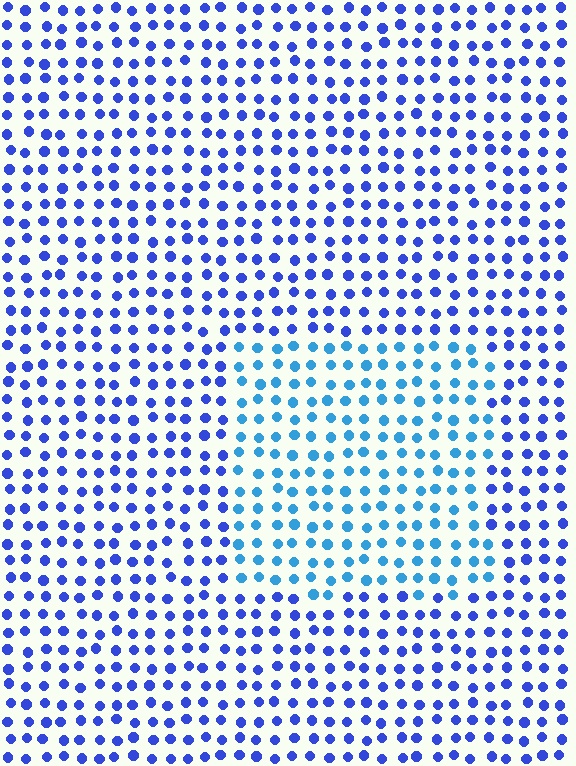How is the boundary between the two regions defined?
The boundary is defined purely by a slight shift in hue (about 31 degrees). Spacing, size, and orientation are identical on both sides.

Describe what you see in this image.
The image is filled with small blue elements in a uniform arrangement. A rectangle-shaped region is visible where the elements are tinted to a slightly different hue, forming a subtle color boundary.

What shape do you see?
I see a rectangle.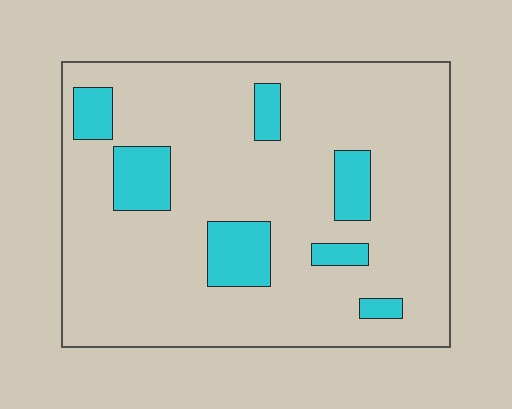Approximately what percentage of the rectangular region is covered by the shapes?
Approximately 15%.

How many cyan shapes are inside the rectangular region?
7.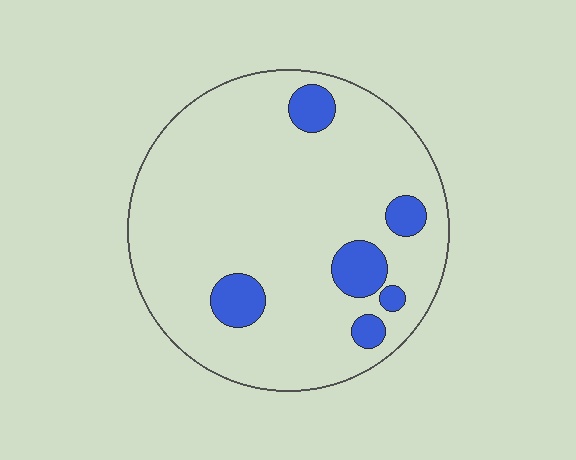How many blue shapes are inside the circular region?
6.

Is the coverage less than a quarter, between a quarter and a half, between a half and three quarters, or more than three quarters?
Less than a quarter.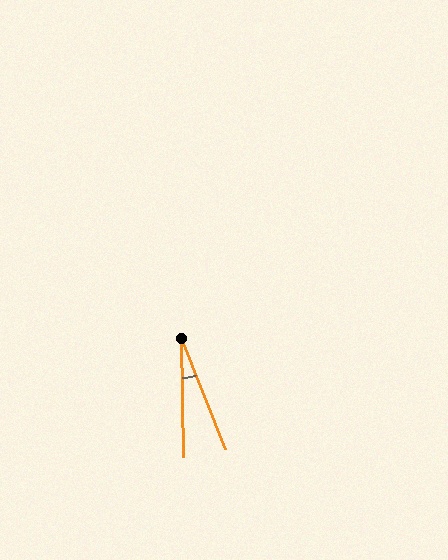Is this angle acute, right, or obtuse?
It is acute.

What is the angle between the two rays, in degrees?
Approximately 20 degrees.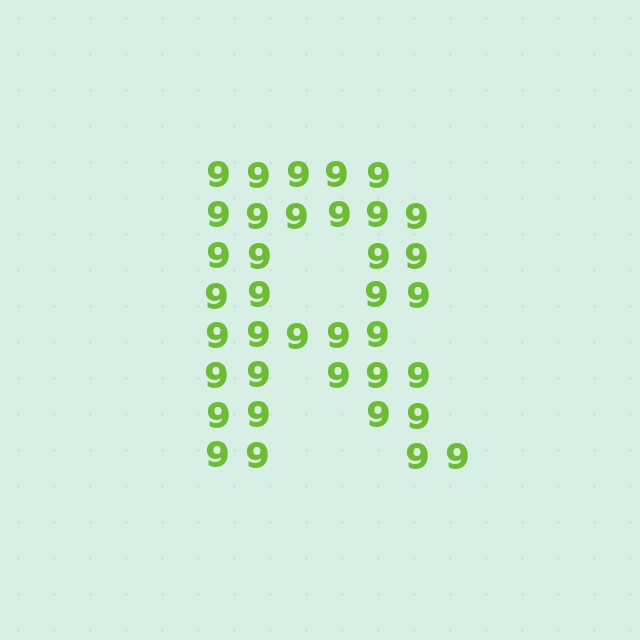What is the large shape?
The large shape is the letter R.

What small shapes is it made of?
It is made of small digit 9's.